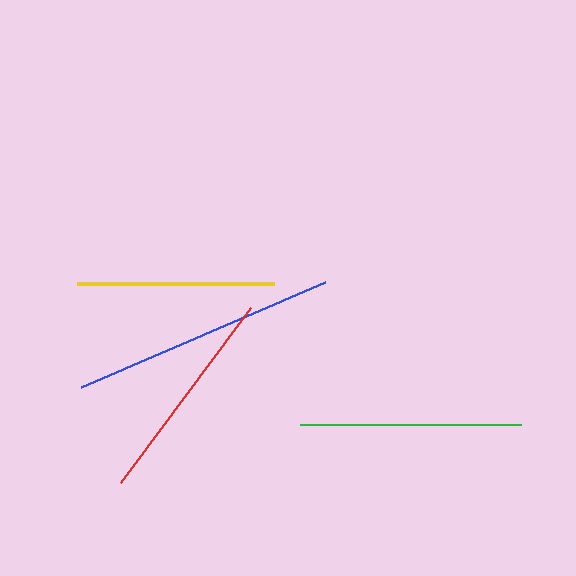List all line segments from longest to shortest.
From longest to shortest: blue, green, red, yellow.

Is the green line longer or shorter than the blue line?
The blue line is longer than the green line.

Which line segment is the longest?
The blue line is the longest at approximately 266 pixels.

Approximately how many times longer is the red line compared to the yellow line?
The red line is approximately 1.1 times the length of the yellow line.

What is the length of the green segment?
The green segment is approximately 221 pixels long.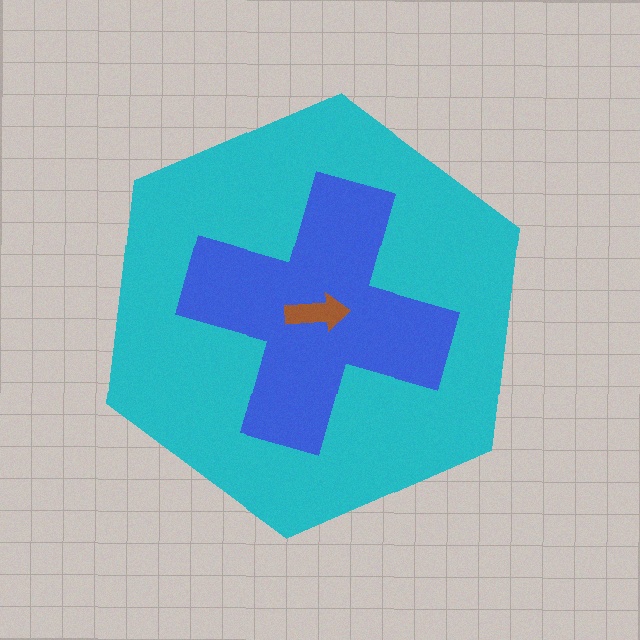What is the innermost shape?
The brown arrow.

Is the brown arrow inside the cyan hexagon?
Yes.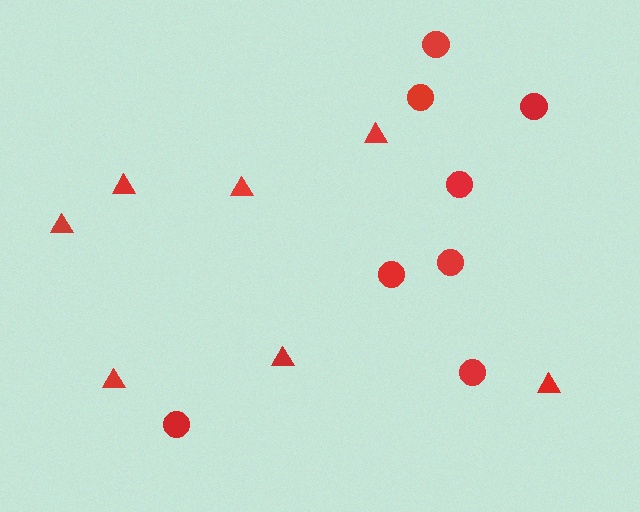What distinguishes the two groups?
There are 2 groups: one group of triangles (7) and one group of circles (8).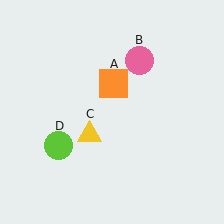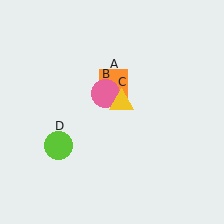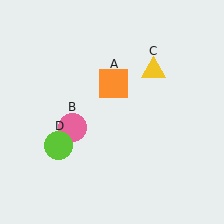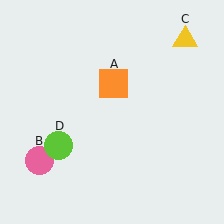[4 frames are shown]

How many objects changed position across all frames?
2 objects changed position: pink circle (object B), yellow triangle (object C).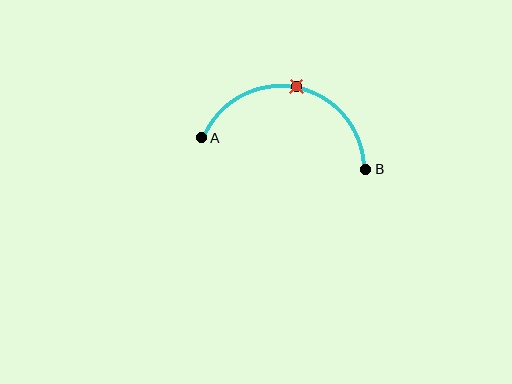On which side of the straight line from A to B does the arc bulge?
The arc bulges above the straight line connecting A and B.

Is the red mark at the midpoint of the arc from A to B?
Yes. The red mark lies on the arc at equal arc-length from both A and B — it is the arc midpoint.